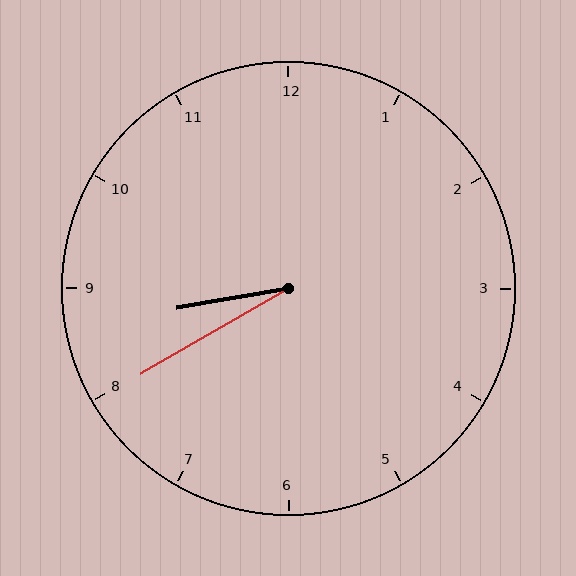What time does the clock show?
8:40.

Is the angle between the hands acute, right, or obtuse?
It is acute.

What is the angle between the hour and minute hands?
Approximately 20 degrees.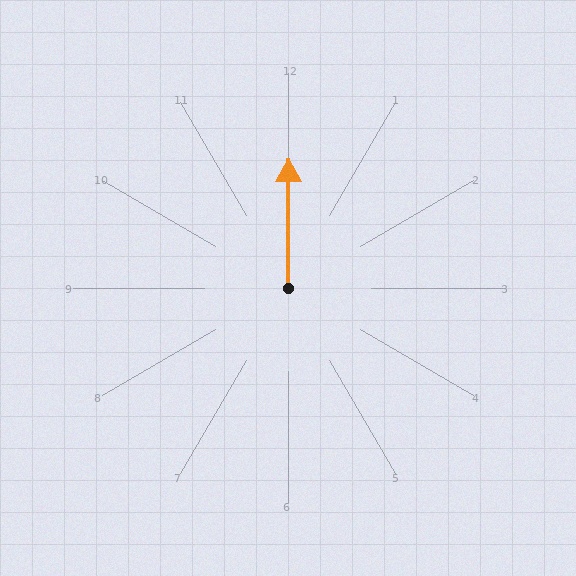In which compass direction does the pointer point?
North.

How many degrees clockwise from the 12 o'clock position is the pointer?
Approximately 0 degrees.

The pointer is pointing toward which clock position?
Roughly 12 o'clock.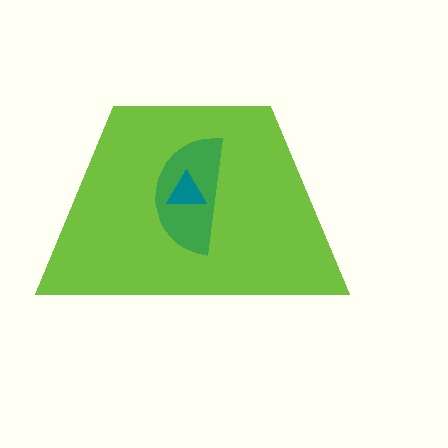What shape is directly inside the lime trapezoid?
The green semicircle.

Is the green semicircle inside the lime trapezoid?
Yes.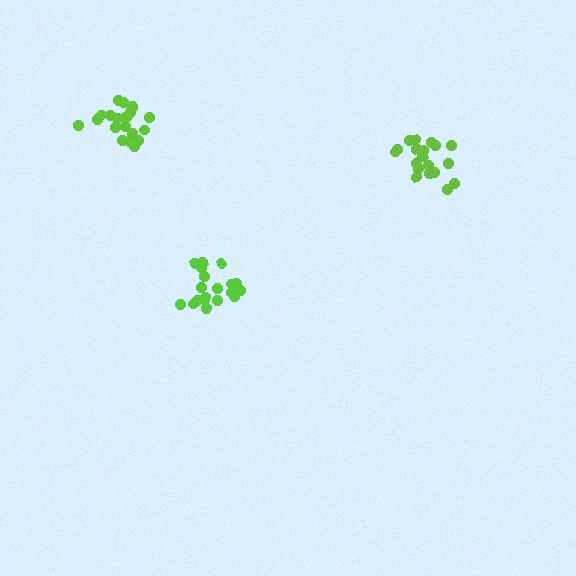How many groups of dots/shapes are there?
There are 3 groups.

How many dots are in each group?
Group 1: 19 dots, Group 2: 20 dots, Group 3: 19 dots (58 total).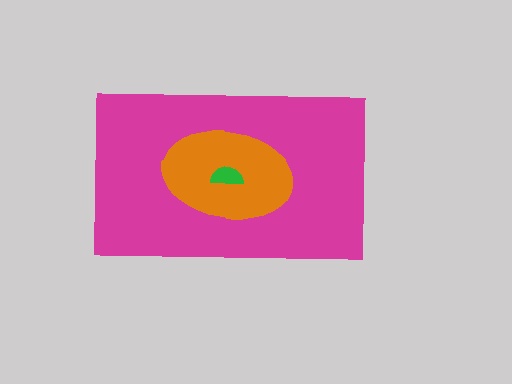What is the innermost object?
The green semicircle.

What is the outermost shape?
The magenta rectangle.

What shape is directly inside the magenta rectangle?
The orange ellipse.